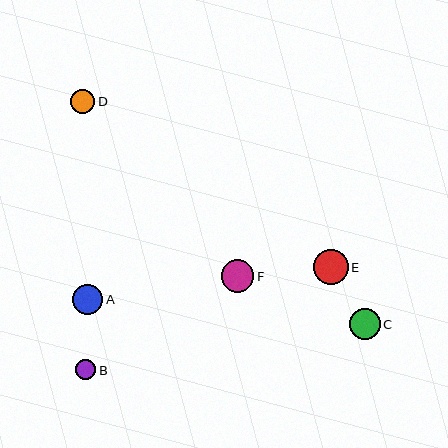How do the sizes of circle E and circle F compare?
Circle E and circle F are approximately the same size.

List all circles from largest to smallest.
From largest to smallest: E, F, C, A, D, B.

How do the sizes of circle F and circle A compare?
Circle F and circle A are approximately the same size.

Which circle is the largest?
Circle E is the largest with a size of approximately 35 pixels.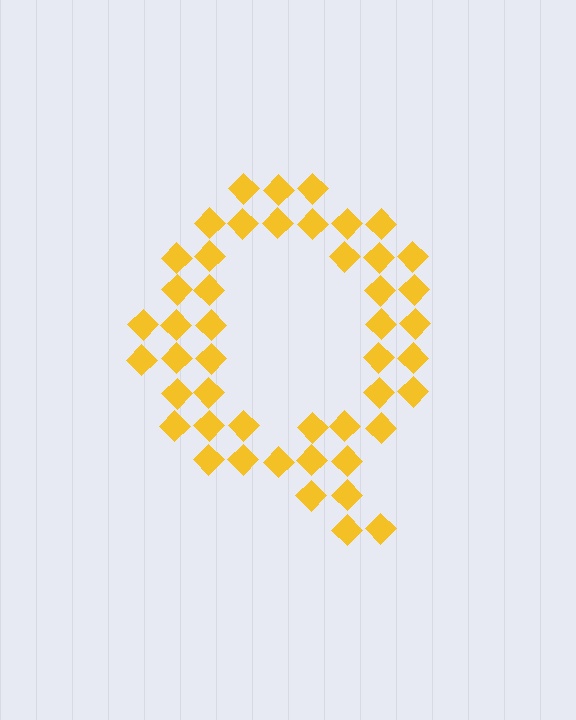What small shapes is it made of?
It is made of small diamonds.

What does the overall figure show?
The overall figure shows the letter Q.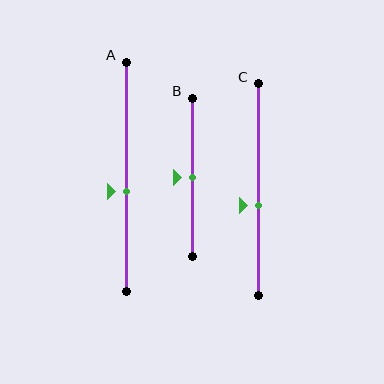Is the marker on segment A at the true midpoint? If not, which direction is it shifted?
No, the marker on segment A is shifted downward by about 7% of the segment length.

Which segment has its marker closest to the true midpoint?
Segment B has its marker closest to the true midpoint.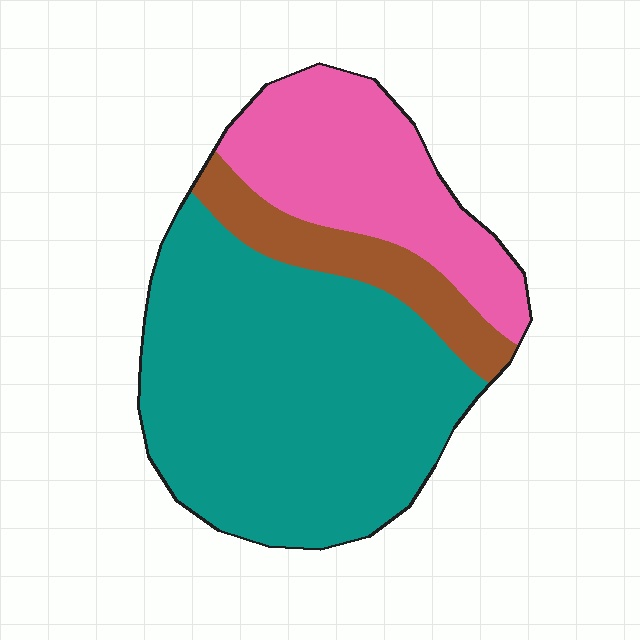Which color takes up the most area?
Teal, at roughly 60%.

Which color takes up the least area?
Brown, at roughly 15%.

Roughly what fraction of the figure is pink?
Pink covers 27% of the figure.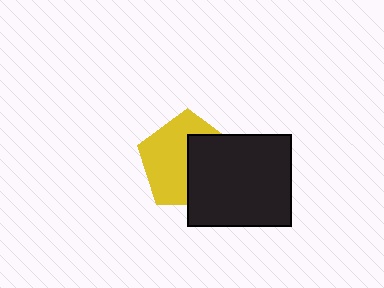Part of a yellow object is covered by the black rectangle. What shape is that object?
It is a pentagon.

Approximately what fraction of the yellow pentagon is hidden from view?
Roughly 44% of the yellow pentagon is hidden behind the black rectangle.